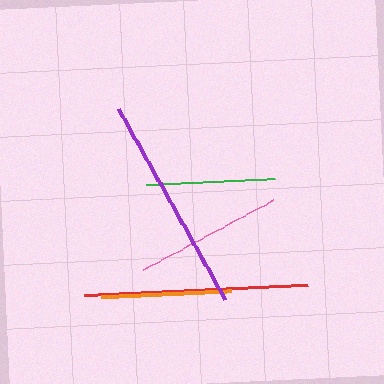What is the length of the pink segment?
The pink segment is approximately 148 pixels long.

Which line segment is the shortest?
The green line is the shortest at approximately 129 pixels.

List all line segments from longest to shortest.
From longest to shortest: red, purple, pink, orange, green.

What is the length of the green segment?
The green segment is approximately 129 pixels long.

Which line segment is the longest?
The red line is the longest at approximately 224 pixels.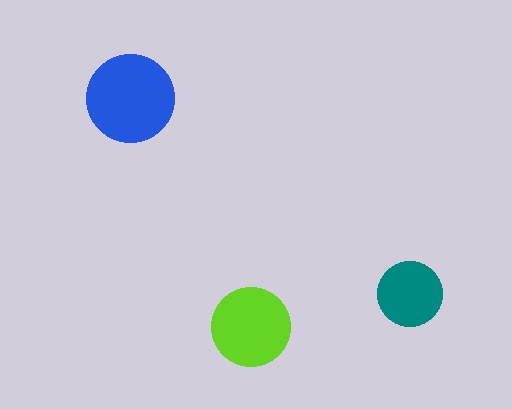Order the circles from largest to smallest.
the blue one, the lime one, the teal one.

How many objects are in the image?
There are 3 objects in the image.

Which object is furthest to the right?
The teal circle is rightmost.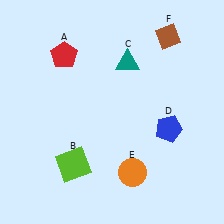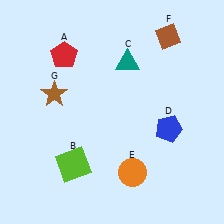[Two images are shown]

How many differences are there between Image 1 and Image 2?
There is 1 difference between the two images.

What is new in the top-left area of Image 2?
A brown star (G) was added in the top-left area of Image 2.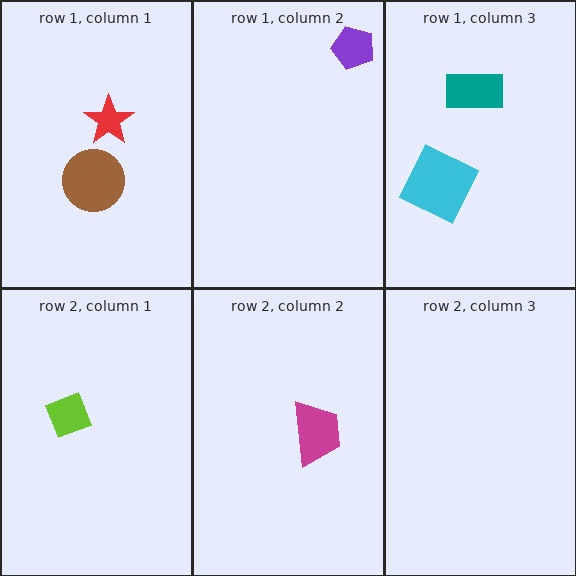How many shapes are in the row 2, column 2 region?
1.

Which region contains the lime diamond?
The row 2, column 1 region.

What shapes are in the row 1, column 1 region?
The red star, the brown circle.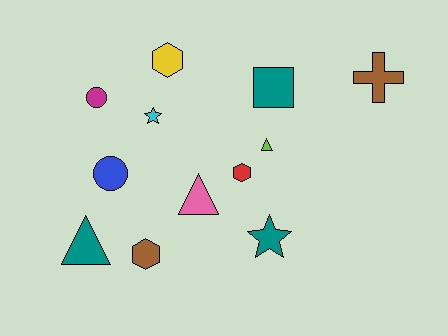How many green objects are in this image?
There are no green objects.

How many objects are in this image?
There are 12 objects.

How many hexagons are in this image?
There are 3 hexagons.